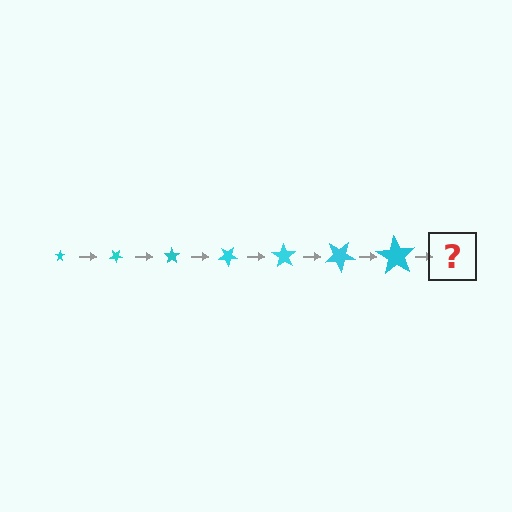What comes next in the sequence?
The next element should be a star, larger than the previous one and rotated 245 degrees from the start.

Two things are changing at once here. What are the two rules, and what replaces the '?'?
The two rules are that the star grows larger each step and it rotates 35 degrees each step. The '?' should be a star, larger than the previous one and rotated 245 degrees from the start.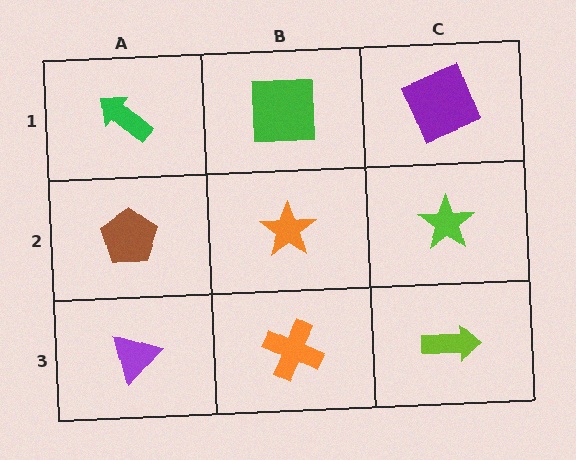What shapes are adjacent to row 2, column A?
A green arrow (row 1, column A), a purple triangle (row 3, column A), an orange star (row 2, column B).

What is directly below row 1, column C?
A lime star.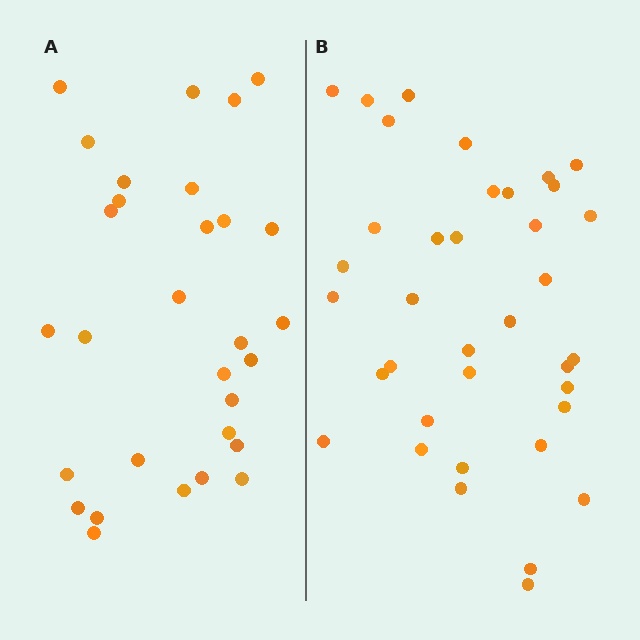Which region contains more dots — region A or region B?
Region B (the right region) has more dots.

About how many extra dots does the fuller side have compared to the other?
Region B has roughly 8 or so more dots than region A.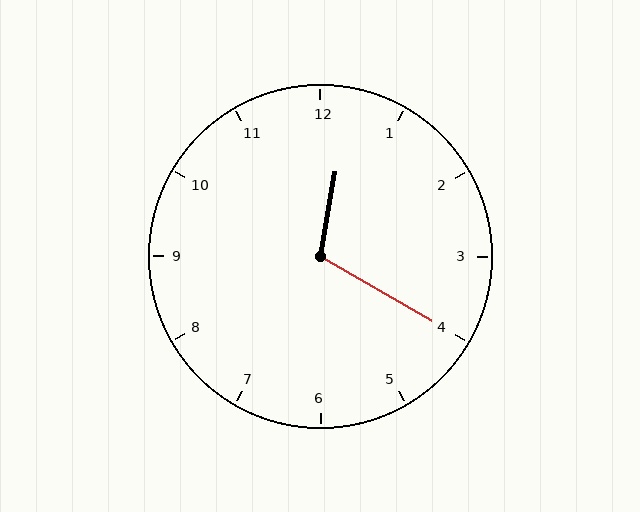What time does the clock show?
12:20.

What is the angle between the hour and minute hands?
Approximately 110 degrees.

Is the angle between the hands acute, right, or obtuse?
It is obtuse.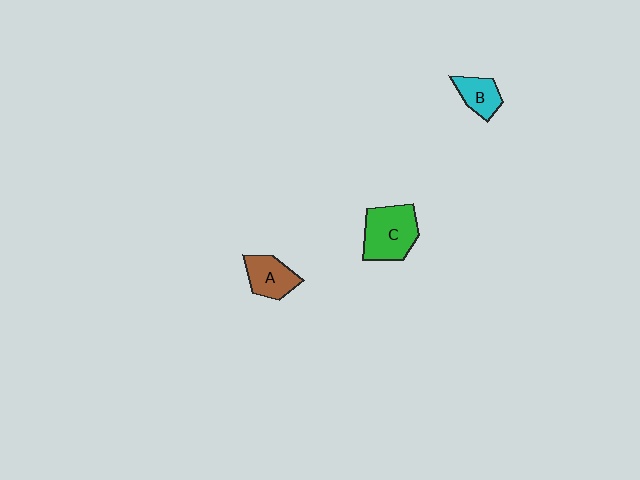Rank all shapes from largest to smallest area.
From largest to smallest: C (green), A (brown), B (cyan).